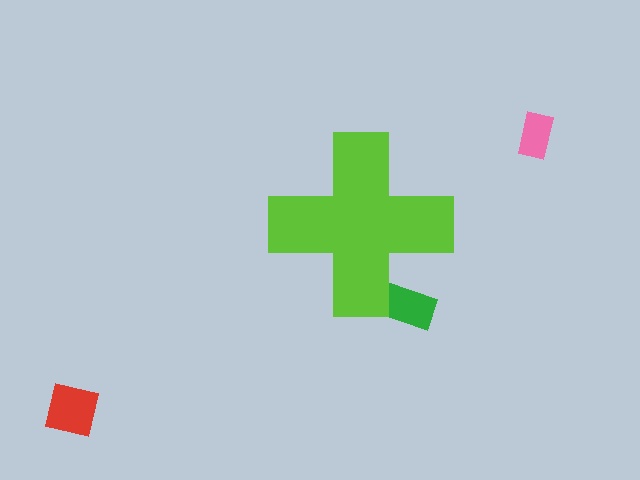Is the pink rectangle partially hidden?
No, the pink rectangle is fully visible.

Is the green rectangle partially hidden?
Yes, the green rectangle is partially hidden behind the lime cross.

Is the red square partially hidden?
No, the red square is fully visible.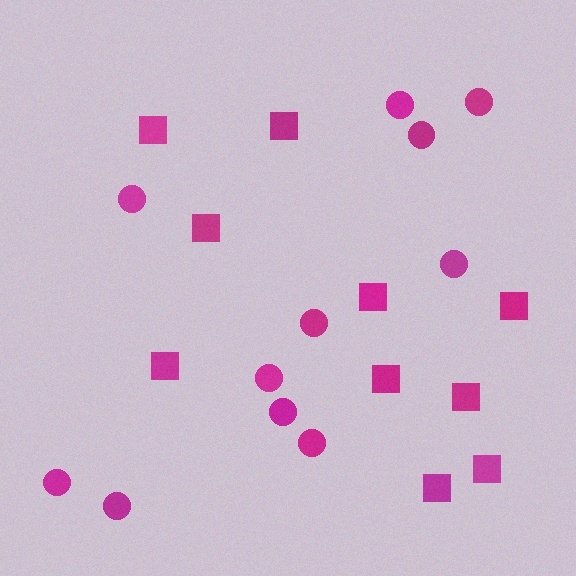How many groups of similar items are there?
There are 2 groups: one group of circles (11) and one group of squares (10).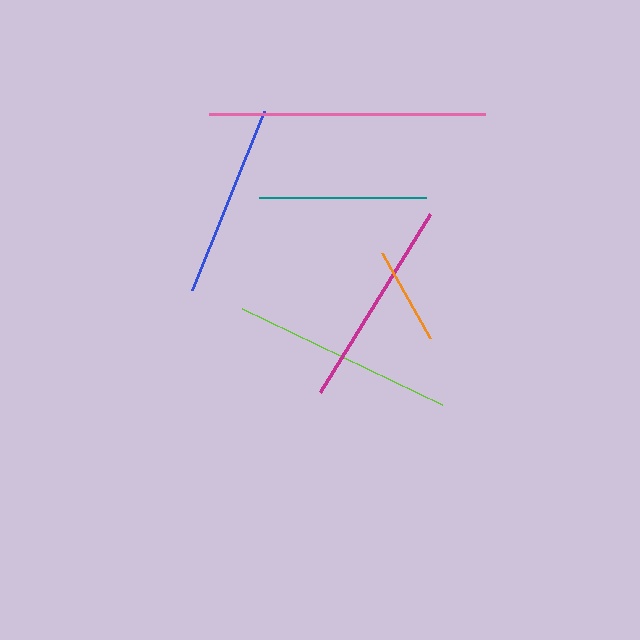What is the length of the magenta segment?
The magenta segment is approximately 209 pixels long.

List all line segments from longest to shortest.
From longest to shortest: pink, lime, magenta, blue, teal, orange.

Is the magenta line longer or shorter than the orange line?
The magenta line is longer than the orange line.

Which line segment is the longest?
The pink line is the longest at approximately 276 pixels.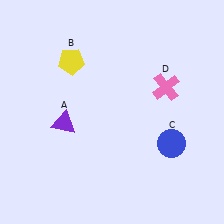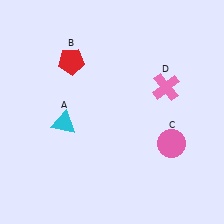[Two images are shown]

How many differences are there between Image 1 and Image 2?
There are 3 differences between the two images.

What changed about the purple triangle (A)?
In Image 1, A is purple. In Image 2, it changed to cyan.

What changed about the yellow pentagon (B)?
In Image 1, B is yellow. In Image 2, it changed to red.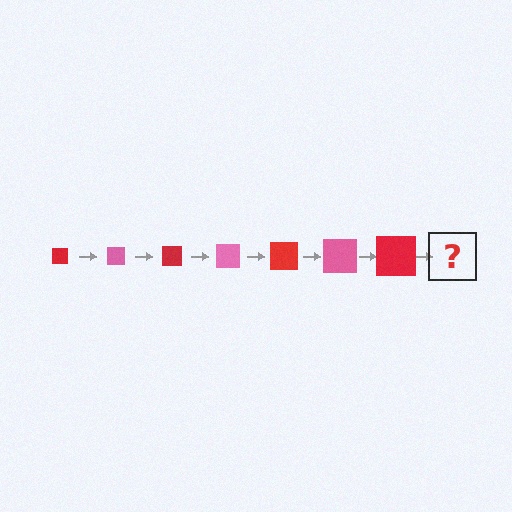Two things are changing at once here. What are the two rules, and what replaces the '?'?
The two rules are that the square grows larger each step and the color cycles through red and pink. The '?' should be a pink square, larger than the previous one.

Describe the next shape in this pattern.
It should be a pink square, larger than the previous one.